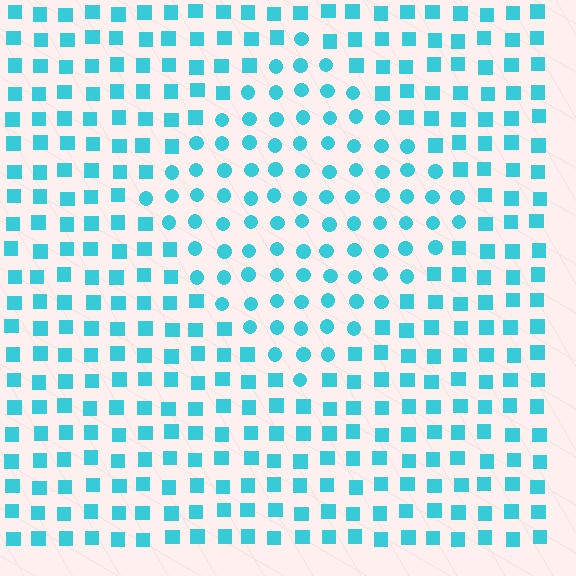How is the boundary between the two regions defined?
The boundary is defined by a change in element shape: circles inside vs. squares outside. All elements share the same color and spacing.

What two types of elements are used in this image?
The image uses circles inside the diamond region and squares outside it.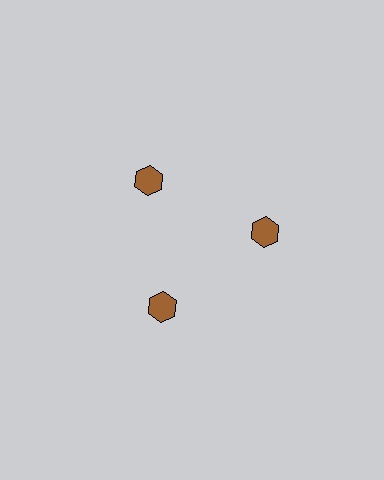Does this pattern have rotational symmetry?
Yes, this pattern has 3-fold rotational symmetry. It looks the same after rotating 120 degrees around the center.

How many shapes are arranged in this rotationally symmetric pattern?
There are 3 shapes, arranged in 3 groups of 1.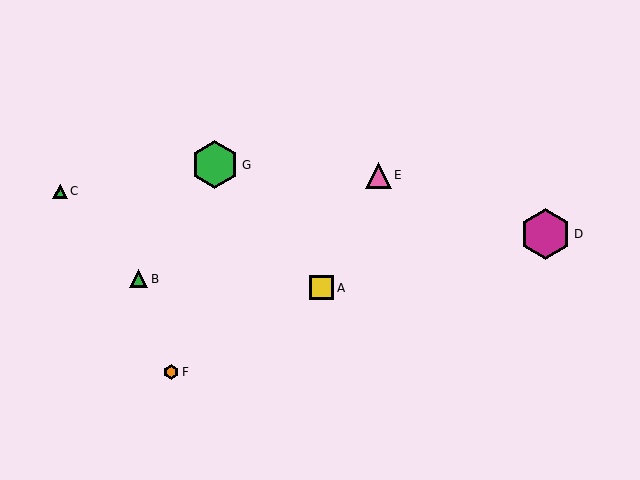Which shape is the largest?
The magenta hexagon (labeled D) is the largest.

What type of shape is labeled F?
Shape F is an orange hexagon.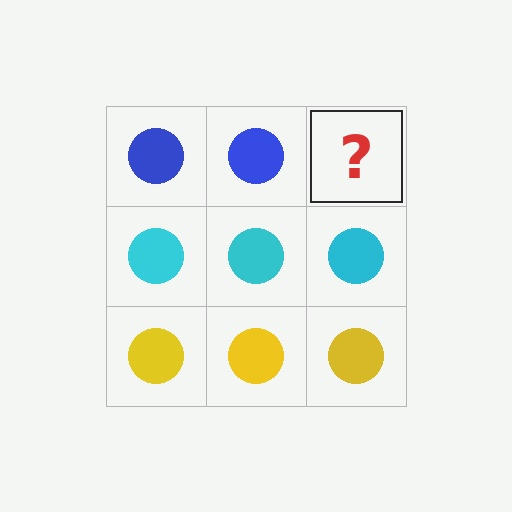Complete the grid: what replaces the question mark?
The question mark should be replaced with a blue circle.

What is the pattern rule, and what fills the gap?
The rule is that each row has a consistent color. The gap should be filled with a blue circle.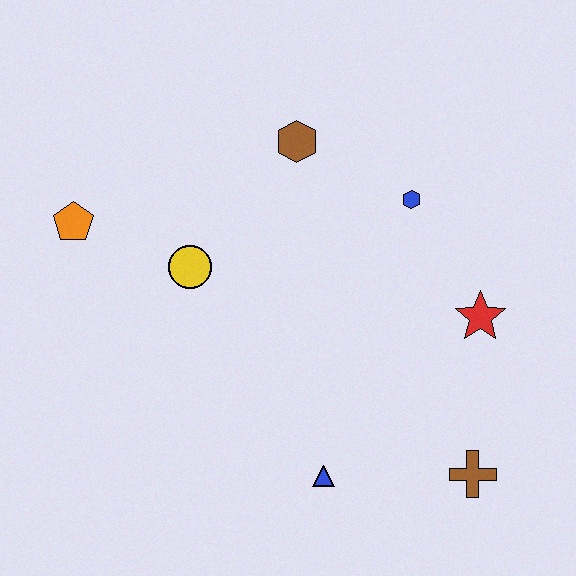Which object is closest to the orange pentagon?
The yellow circle is closest to the orange pentagon.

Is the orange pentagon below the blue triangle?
No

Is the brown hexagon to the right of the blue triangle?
No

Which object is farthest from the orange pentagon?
The brown cross is farthest from the orange pentagon.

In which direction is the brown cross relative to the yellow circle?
The brown cross is to the right of the yellow circle.